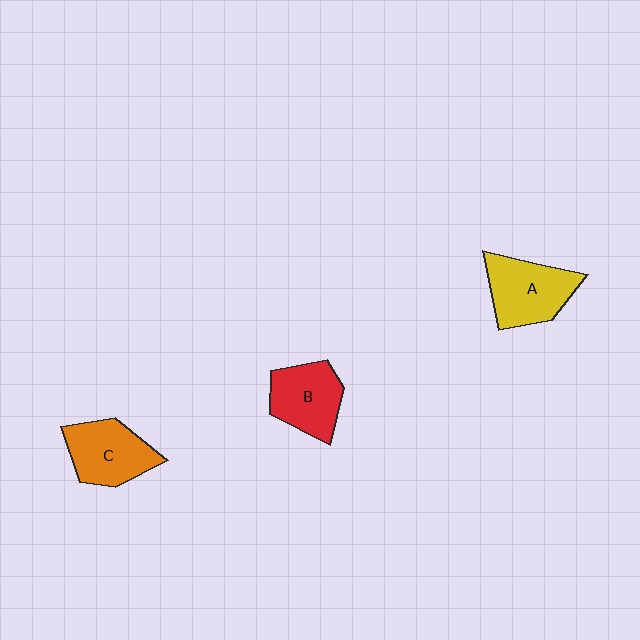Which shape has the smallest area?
Shape B (red).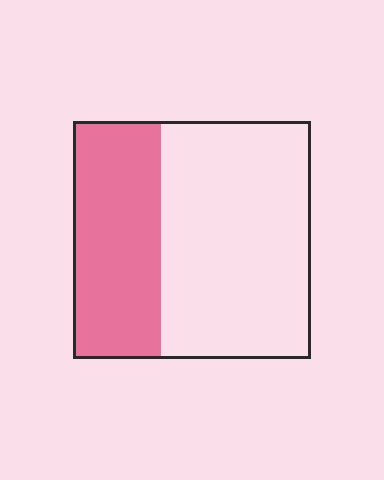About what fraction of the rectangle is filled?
About three eighths (3/8).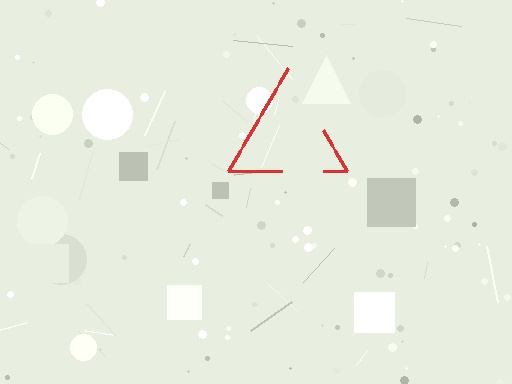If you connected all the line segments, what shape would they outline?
They would outline a triangle.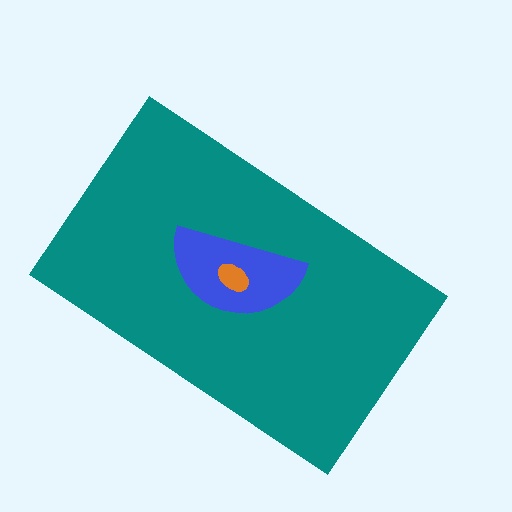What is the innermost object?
The orange ellipse.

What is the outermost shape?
The teal rectangle.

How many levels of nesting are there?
3.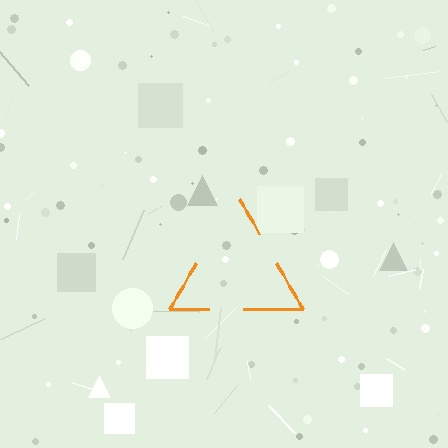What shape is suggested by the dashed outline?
The dashed outline suggests a triangle.